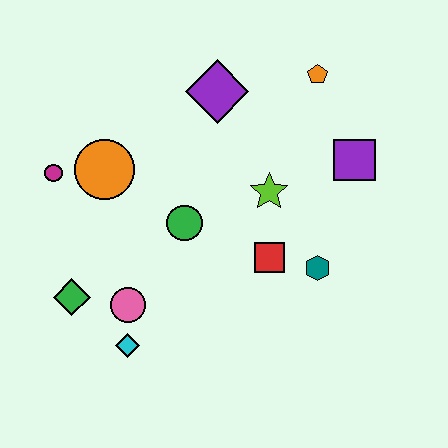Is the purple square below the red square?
No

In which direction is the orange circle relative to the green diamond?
The orange circle is above the green diamond.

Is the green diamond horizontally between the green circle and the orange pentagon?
No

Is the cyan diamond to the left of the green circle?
Yes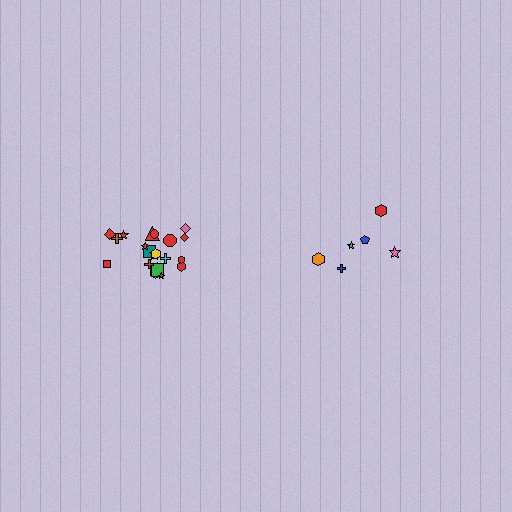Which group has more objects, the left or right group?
The left group.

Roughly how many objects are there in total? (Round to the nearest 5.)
Roughly 30 objects in total.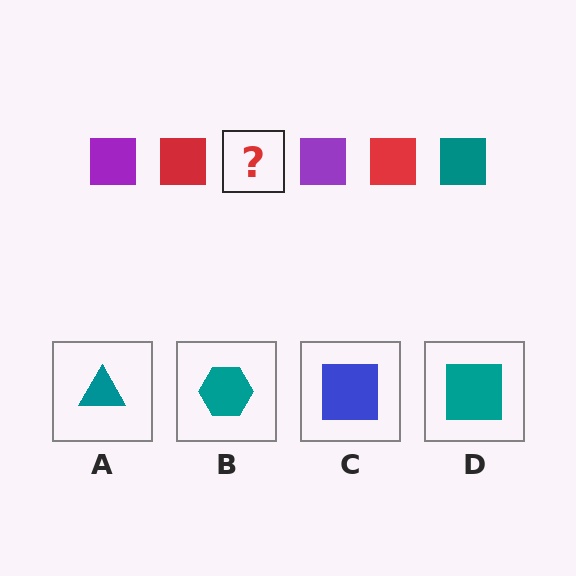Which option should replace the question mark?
Option D.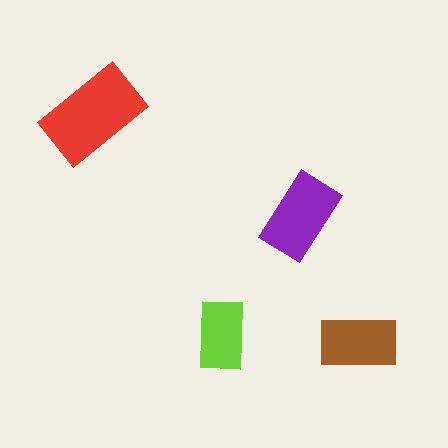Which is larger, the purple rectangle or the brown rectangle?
The purple one.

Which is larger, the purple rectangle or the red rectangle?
The red one.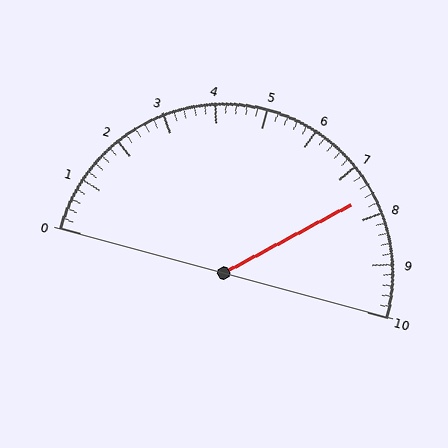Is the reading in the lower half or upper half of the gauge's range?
The reading is in the upper half of the range (0 to 10).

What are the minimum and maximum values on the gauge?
The gauge ranges from 0 to 10.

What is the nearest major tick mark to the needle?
The nearest major tick mark is 8.